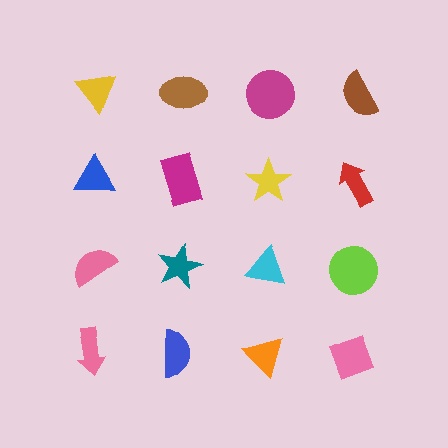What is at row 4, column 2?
A blue semicircle.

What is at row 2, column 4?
A red arrow.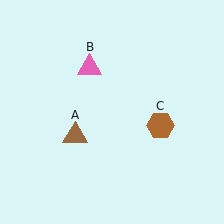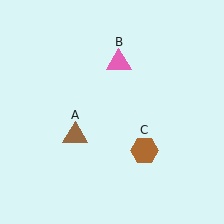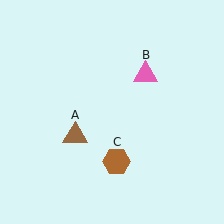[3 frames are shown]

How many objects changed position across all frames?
2 objects changed position: pink triangle (object B), brown hexagon (object C).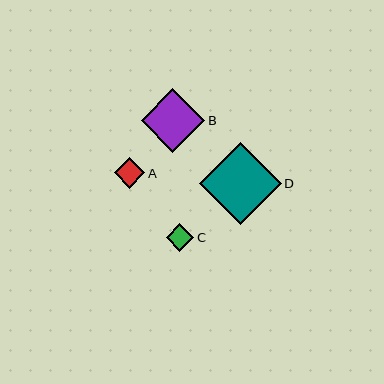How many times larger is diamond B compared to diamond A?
Diamond B is approximately 2.1 times the size of diamond A.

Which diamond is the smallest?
Diamond C is the smallest with a size of approximately 27 pixels.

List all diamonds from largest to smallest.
From largest to smallest: D, B, A, C.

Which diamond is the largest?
Diamond D is the largest with a size of approximately 82 pixels.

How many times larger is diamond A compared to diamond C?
Diamond A is approximately 1.1 times the size of diamond C.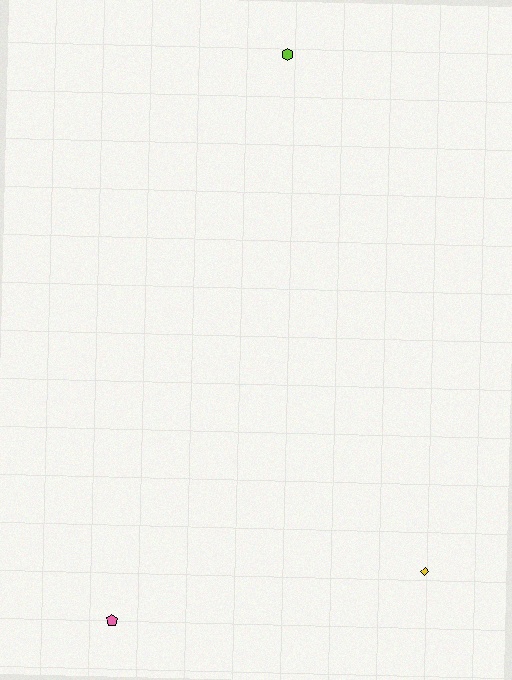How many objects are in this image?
There are 3 objects.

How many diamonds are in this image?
There is 1 diamond.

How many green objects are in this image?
There are no green objects.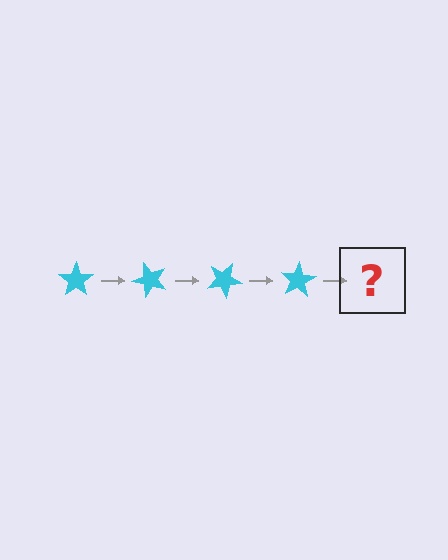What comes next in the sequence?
The next element should be a cyan star rotated 200 degrees.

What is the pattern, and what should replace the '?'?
The pattern is that the star rotates 50 degrees each step. The '?' should be a cyan star rotated 200 degrees.